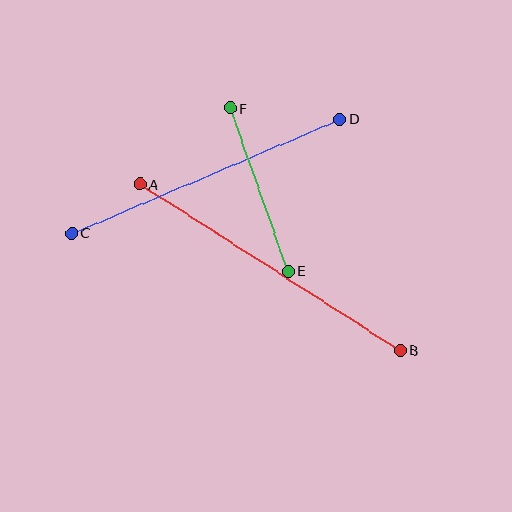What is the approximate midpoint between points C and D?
The midpoint is at approximately (206, 176) pixels.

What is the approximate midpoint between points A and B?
The midpoint is at approximately (270, 267) pixels.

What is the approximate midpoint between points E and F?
The midpoint is at approximately (259, 190) pixels.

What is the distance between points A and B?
The distance is approximately 309 pixels.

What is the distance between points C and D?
The distance is approximately 291 pixels.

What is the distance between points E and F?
The distance is approximately 173 pixels.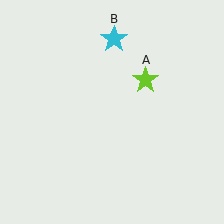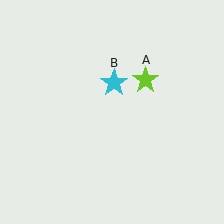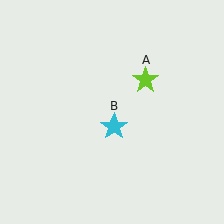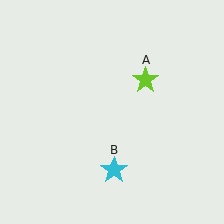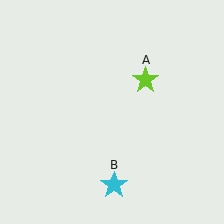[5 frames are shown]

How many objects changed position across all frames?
1 object changed position: cyan star (object B).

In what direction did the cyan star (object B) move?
The cyan star (object B) moved down.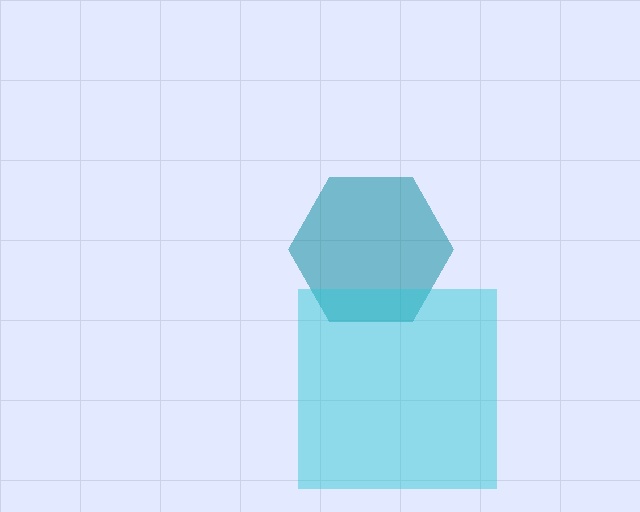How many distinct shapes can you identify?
There are 2 distinct shapes: a teal hexagon, a cyan square.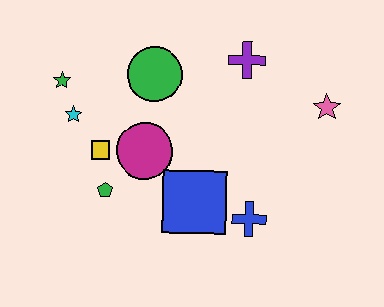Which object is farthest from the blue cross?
The green star is farthest from the blue cross.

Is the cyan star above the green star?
No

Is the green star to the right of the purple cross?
No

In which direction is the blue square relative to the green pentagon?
The blue square is to the right of the green pentagon.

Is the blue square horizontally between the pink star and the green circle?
Yes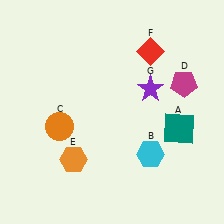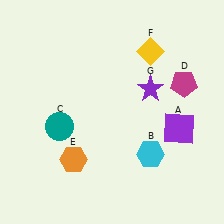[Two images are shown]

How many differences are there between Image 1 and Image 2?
There are 3 differences between the two images.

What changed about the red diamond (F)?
In Image 1, F is red. In Image 2, it changed to yellow.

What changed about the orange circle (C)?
In Image 1, C is orange. In Image 2, it changed to teal.